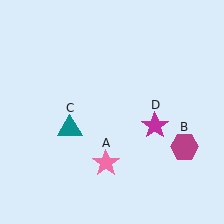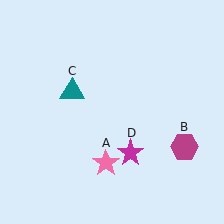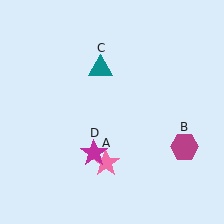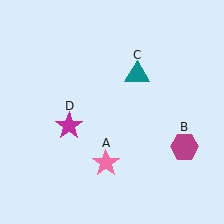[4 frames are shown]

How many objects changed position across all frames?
2 objects changed position: teal triangle (object C), magenta star (object D).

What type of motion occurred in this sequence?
The teal triangle (object C), magenta star (object D) rotated clockwise around the center of the scene.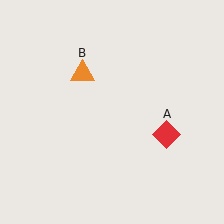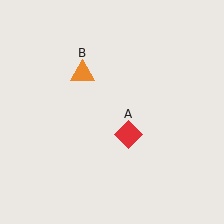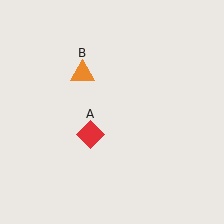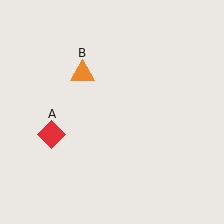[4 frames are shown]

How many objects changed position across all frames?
1 object changed position: red diamond (object A).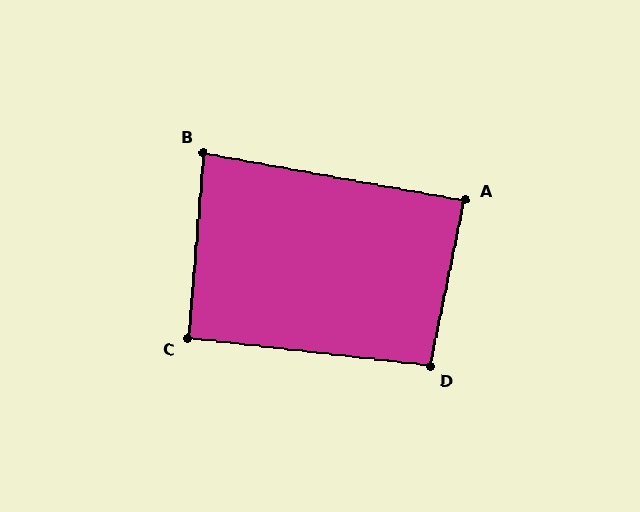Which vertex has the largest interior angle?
D, at approximately 95 degrees.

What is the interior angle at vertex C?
Approximately 92 degrees (approximately right).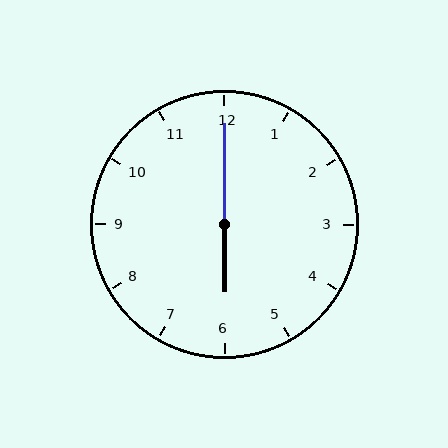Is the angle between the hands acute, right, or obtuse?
It is obtuse.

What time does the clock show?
6:00.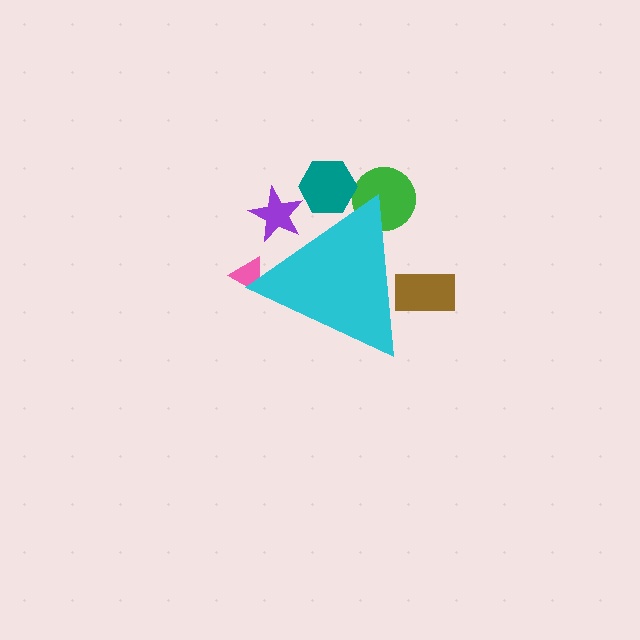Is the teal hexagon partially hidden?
Yes, the teal hexagon is partially hidden behind the cyan triangle.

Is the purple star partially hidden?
Yes, the purple star is partially hidden behind the cyan triangle.